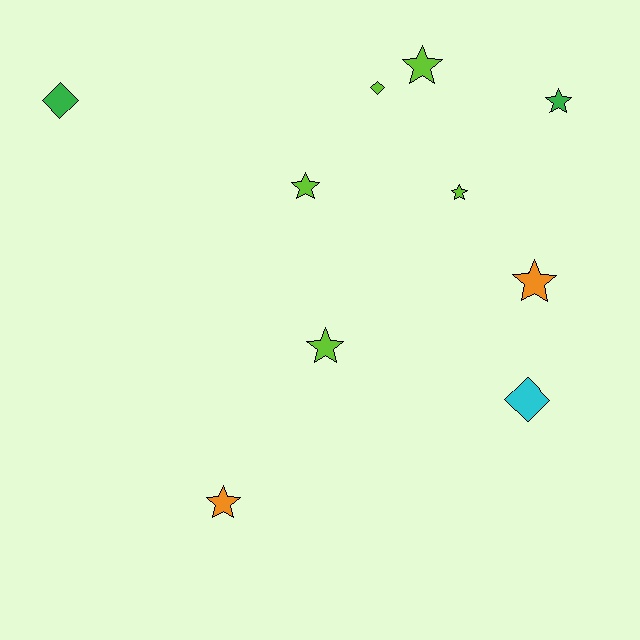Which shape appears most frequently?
Star, with 7 objects.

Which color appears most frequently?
Lime, with 5 objects.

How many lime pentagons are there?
There are no lime pentagons.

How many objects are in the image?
There are 10 objects.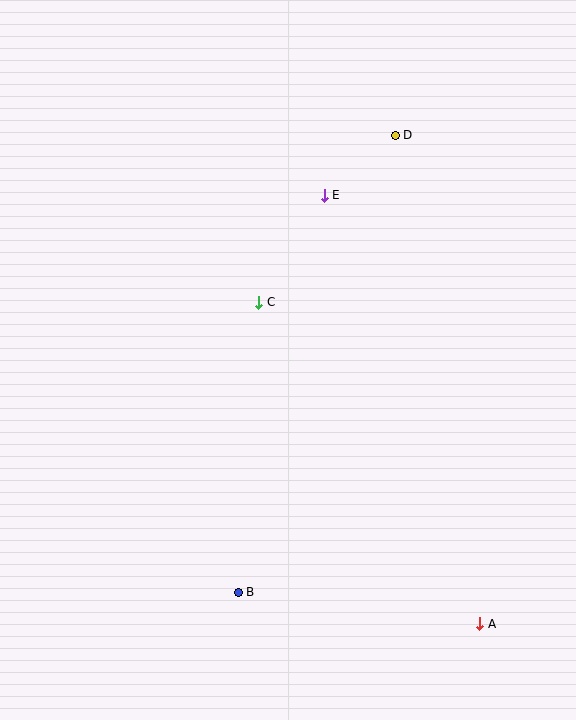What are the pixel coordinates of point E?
Point E is at (324, 195).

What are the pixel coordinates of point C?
Point C is at (259, 302).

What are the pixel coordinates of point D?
Point D is at (395, 135).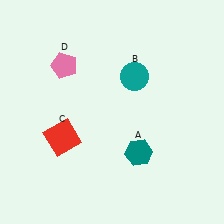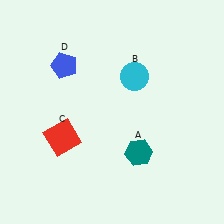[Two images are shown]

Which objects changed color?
B changed from teal to cyan. D changed from pink to blue.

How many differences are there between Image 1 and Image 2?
There are 2 differences between the two images.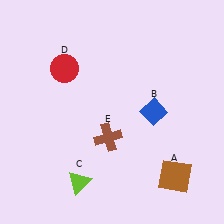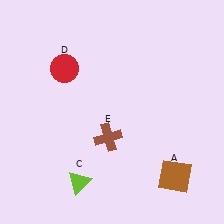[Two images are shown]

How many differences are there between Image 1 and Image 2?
There is 1 difference between the two images.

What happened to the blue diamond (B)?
The blue diamond (B) was removed in Image 2. It was in the top-right area of Image 1.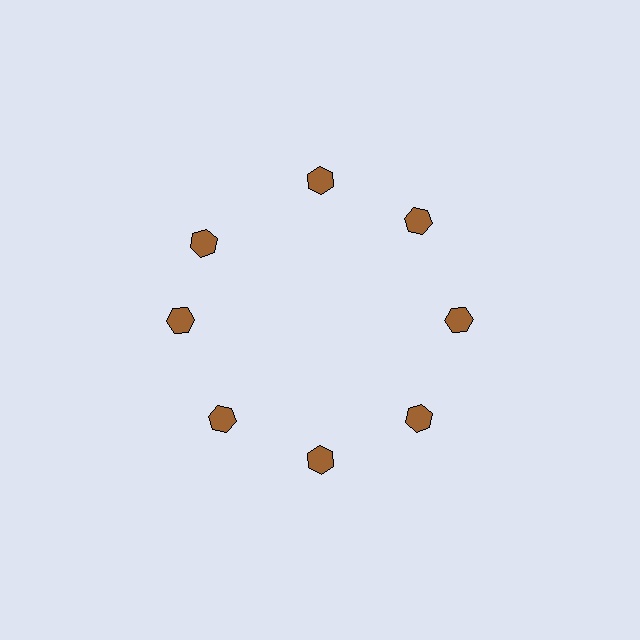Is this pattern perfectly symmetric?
No. The 8 brown hexagons are arranged in a ring, but one element near the 10 o'clock position is rotated out of alignment along the ring, breaking the 8-fold rotational symmetry.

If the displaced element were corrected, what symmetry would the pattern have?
It would have 8-fold rotational symmetry — the pattern would map onto itself every 45 degrees.